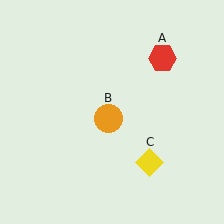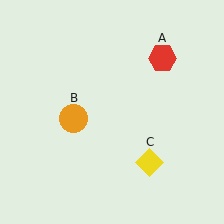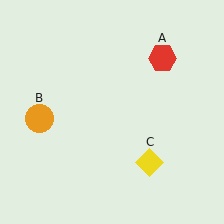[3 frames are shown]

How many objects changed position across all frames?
1 object changed position: orange circle (object B).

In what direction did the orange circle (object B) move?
The orange circle (object B) moved left.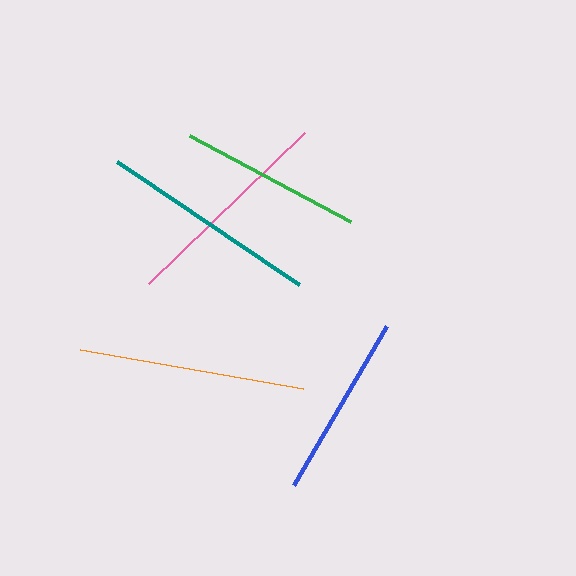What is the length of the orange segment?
The orange segment is approximately 226 pixels long.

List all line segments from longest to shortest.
From longest to shortest: orange, teal, pink, blue, green.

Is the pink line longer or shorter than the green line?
The pink line is longer than the green line.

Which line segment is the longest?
The orange line is the longest at approximately 226 pixels.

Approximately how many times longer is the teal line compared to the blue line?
The teal line is approximately 1.2 times the length of the blue line.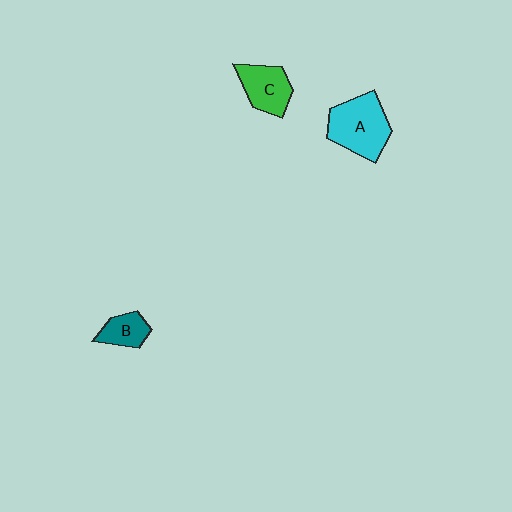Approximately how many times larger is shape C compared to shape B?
Approximately 1.5 times.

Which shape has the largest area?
Shape A (cyan).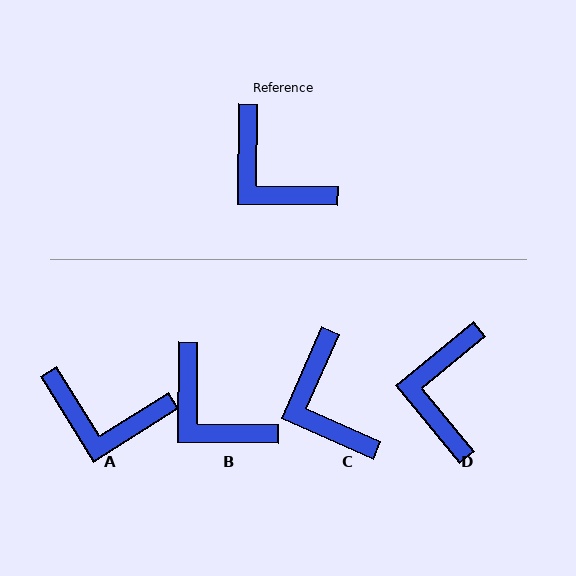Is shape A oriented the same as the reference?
No, it is off by about 33 degrees.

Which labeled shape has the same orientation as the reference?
B.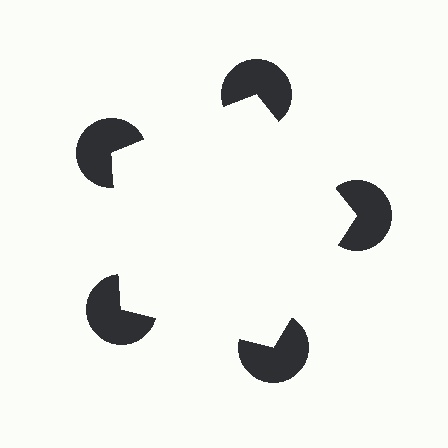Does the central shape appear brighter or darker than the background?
It typically appears slightly brighter than the background, even though no actual brightness change is drawn.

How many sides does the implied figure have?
5 sides.